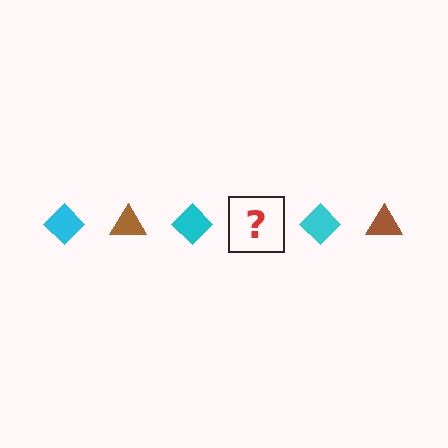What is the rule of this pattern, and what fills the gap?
The rule is that the pattern alternates between cyan diamond and brown triangle. The gap should be filled with a brown triangle.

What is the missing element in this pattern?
The missing element is a brown triangle.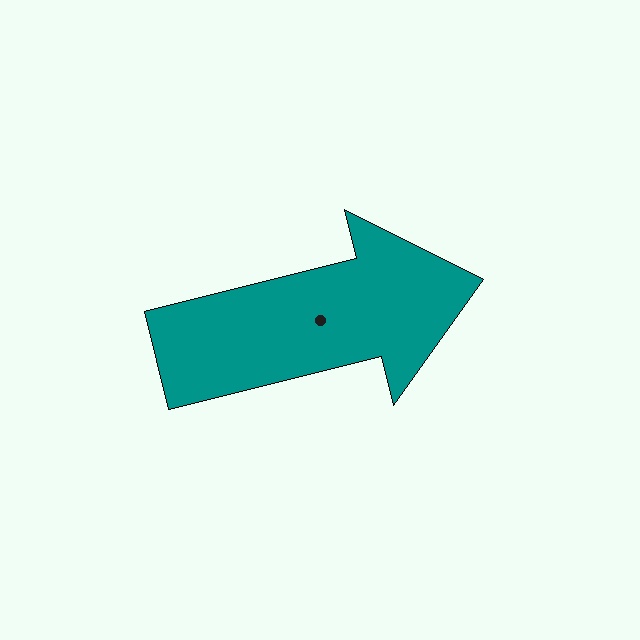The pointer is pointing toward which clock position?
Roughly 3 o'clock.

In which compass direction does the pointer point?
East.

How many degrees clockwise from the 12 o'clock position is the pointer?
Approximately 76 degrees.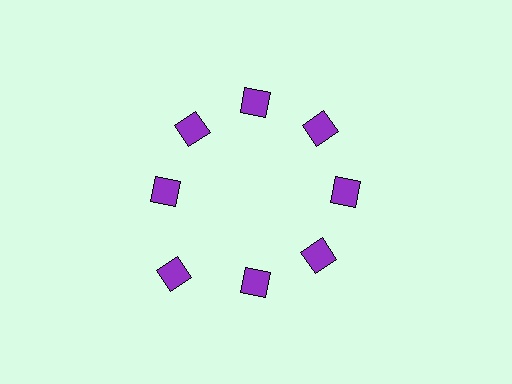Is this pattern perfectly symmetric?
No. The 8 purple squares are arranged in a ring, but one element near the 8 o'clock position is pushed outward from the center, breaking the 8-fold rotational symmetry.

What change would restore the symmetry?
The symmetry would be restored by moving it inward, back onto the ring so that all 8 squares sit at equal angles and equal distance from the center.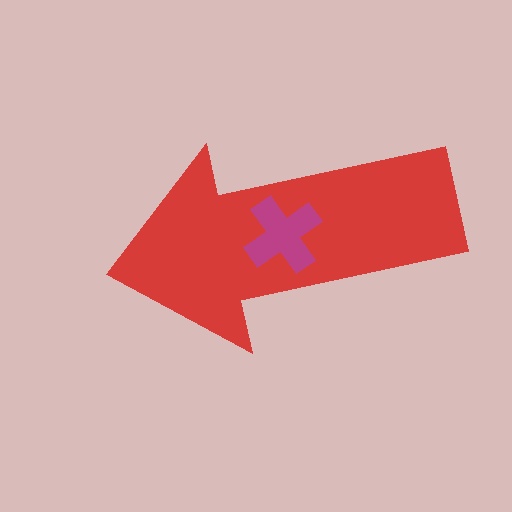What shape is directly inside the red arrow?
The magenta cross.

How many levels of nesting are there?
2.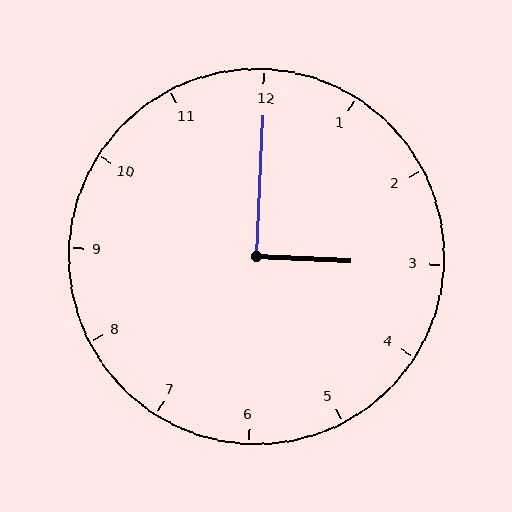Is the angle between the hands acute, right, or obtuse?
It is right.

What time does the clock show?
3:00.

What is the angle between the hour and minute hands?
Approximately 90 degrees.